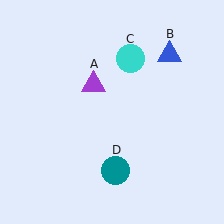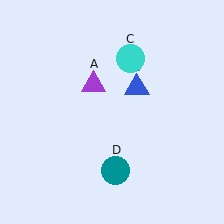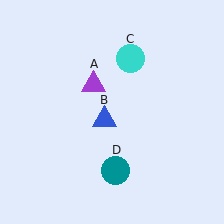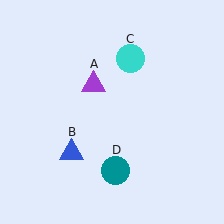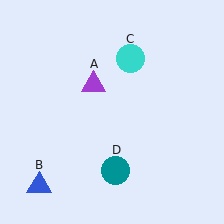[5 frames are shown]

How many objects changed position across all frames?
1 object changed position: blue triangle (object B).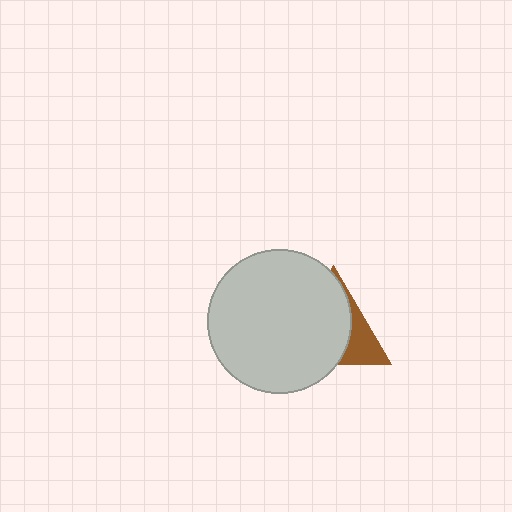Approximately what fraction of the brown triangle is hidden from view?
Roughly 70% of the brown triangle is hidden behind the light gray circle.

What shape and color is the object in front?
The object in front is a light gray circle.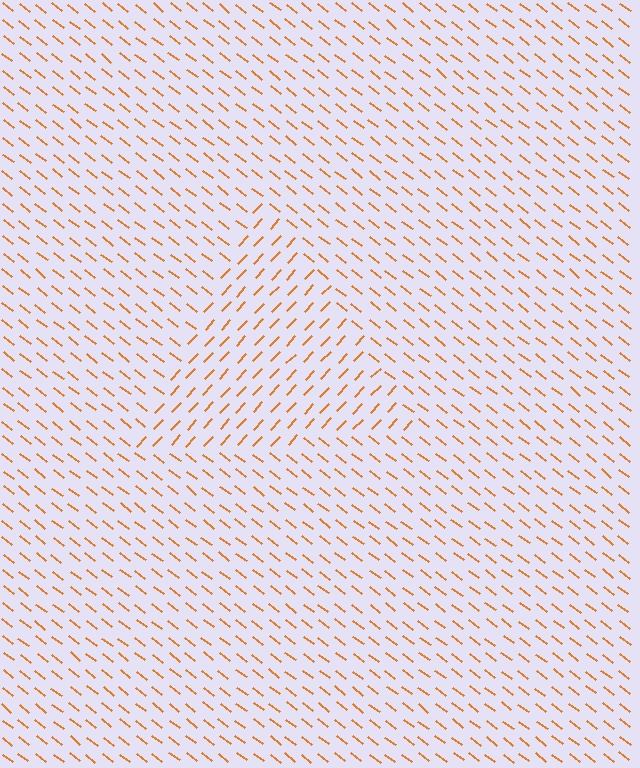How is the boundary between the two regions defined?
The boundary is defined purely by a change in line orientation (approximately 84 degrees difference). All lines are the same color and thickness.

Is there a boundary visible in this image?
Yes, there is a texture boundary formed by a change in line orientation.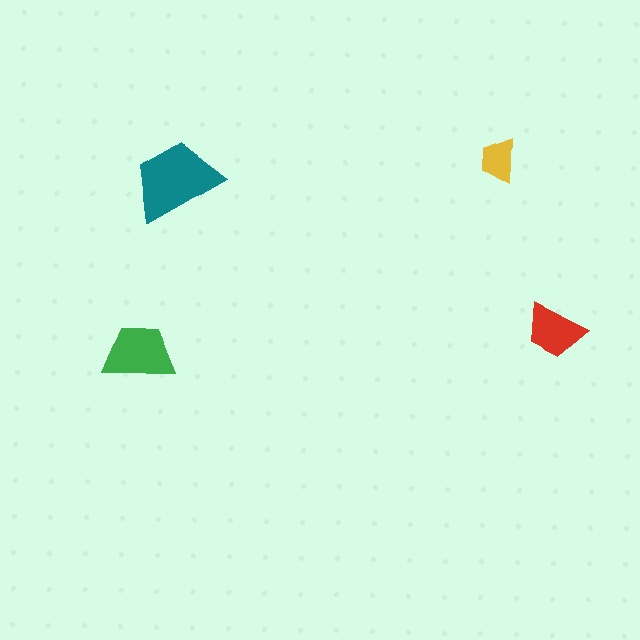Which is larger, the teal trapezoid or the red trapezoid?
The teal one.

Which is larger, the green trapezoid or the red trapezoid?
The green one.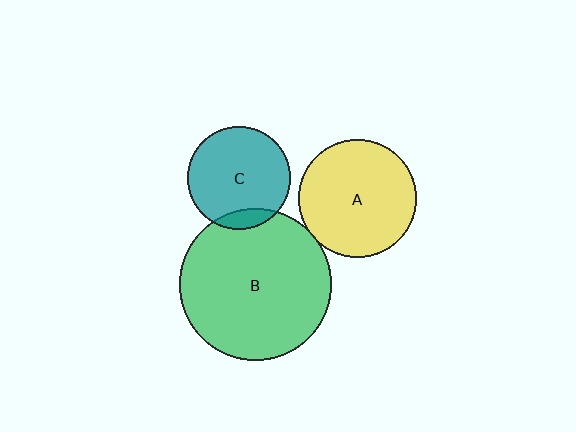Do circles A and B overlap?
Yes.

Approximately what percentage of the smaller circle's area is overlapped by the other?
Approximately 5%.